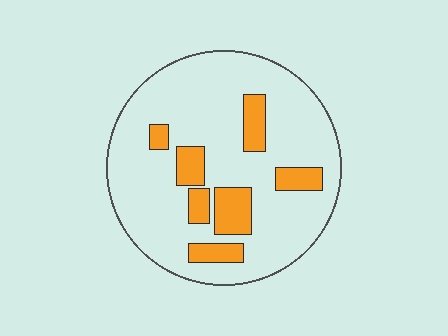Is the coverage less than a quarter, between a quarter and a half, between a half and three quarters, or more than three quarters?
Less than a quarter.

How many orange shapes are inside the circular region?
7.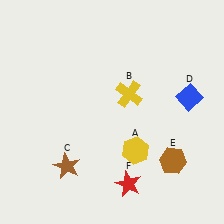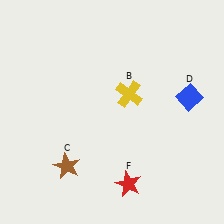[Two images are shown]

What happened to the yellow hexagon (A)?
The yellow hexagon (A) was removed in Image 2. It was in the bottom-right area of Image 1.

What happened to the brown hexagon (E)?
The brown hexagon (E) was removed in Image 2. It was in the bottom-right area of Image 1.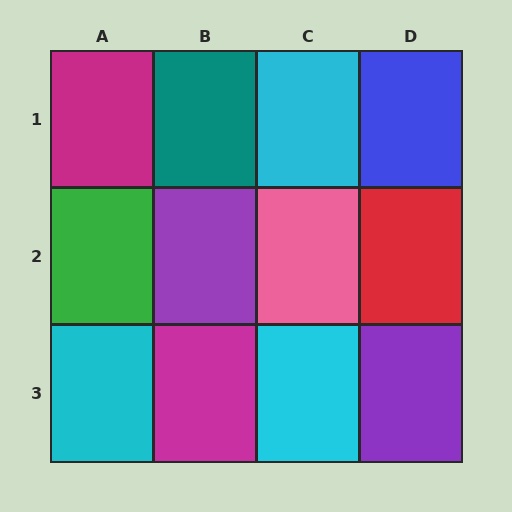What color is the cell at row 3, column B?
Magenta.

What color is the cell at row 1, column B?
Teal.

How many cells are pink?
1 cell is pink.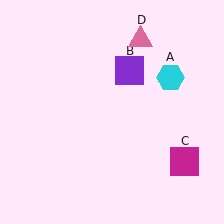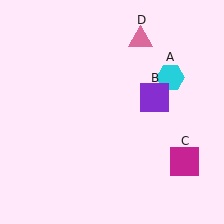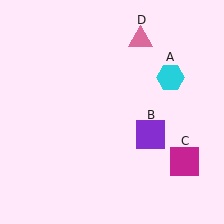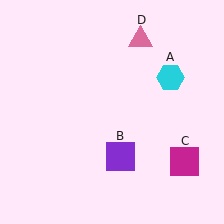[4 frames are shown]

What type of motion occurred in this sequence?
The purple square (object B) rotated clockwise around the center of the scene.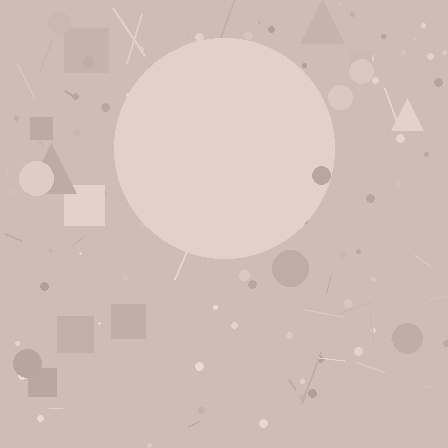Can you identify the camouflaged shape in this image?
The camouflaged shape is a circle.